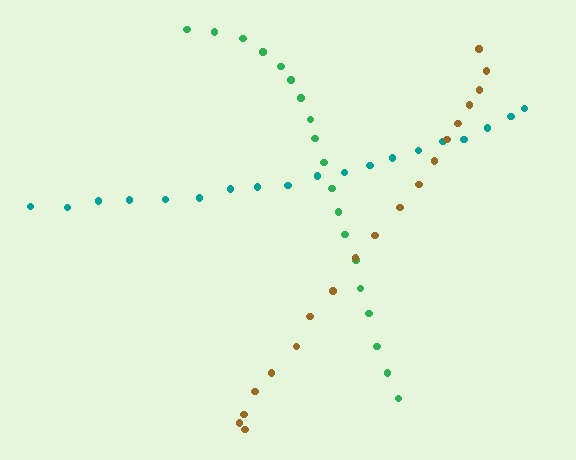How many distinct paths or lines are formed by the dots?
There are 3 distinct paths.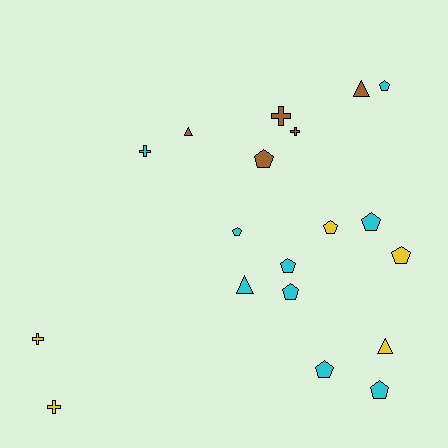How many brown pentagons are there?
There is 1 brown pentagon.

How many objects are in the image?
There are 19 objects.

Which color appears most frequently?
Cyan, with 9 objects.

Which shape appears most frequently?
Pentagon, with 10 objects.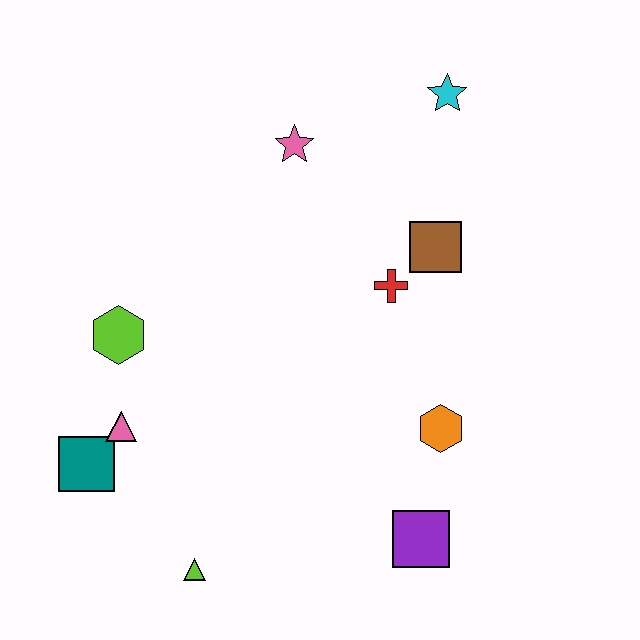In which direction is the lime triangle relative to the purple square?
The lime triangle is to the left of the purple square.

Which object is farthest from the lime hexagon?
The cyan star is farthest from the lime hexagon.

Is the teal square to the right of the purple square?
No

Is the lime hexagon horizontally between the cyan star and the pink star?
No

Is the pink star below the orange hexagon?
No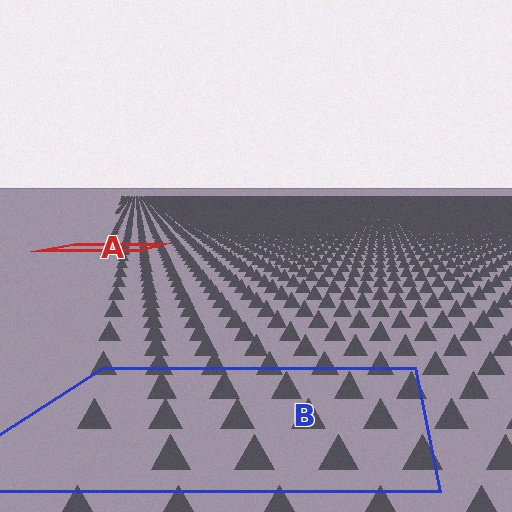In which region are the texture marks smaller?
The texture marks are smaller in region A, because it is farther away.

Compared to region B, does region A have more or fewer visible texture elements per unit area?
Region A has more texture elements per unit area — they are packed more densely because it is farther away.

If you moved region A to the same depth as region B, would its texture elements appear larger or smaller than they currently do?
They would appear larger. At a closer depth, the same texture elements are projected at a bigger on-screen size.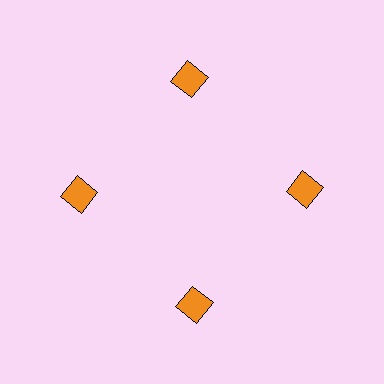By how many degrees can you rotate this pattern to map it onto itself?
The pattern maps onto itself every 90 degrees of rotation.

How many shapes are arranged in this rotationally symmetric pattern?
There are 4 shapes, arranged in 4 groups of 1.